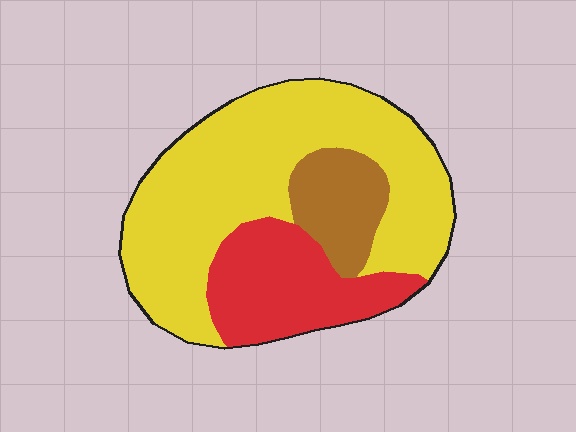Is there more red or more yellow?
Yellow.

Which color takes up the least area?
Brown, at roughly 15%.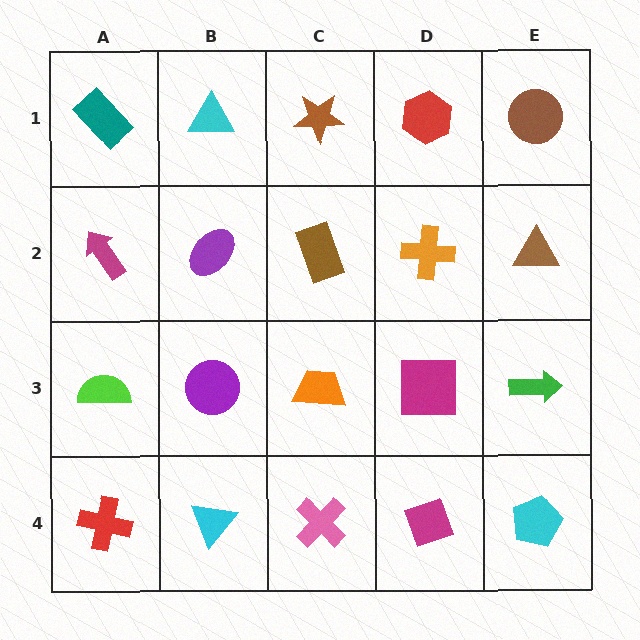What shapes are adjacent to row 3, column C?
A brown rectangle (row 2, column C), a pink cross (row 4, column C), a purple circle (row 3, column B), a magenta square (row 3, column D).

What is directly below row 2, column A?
A lime semicircle.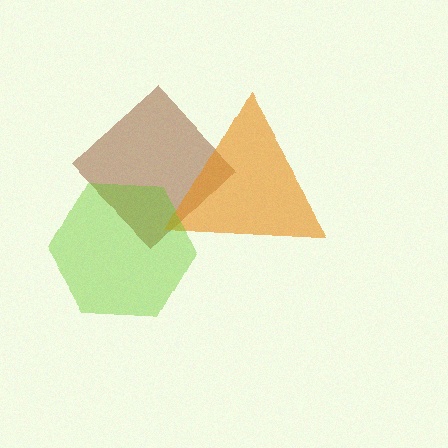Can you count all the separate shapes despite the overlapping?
Yes, there are 3 separate shapes.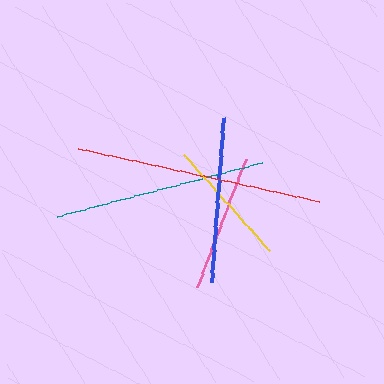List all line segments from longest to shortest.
From longest to shortest: red, teal, blue, pink, yellow.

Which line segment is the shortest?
The yellow line is the shortest at approximately 128 pixels.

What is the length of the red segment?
The red segment is approximately 246 pixels long.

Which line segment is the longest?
The red line is the longest at approximately 246 pixels.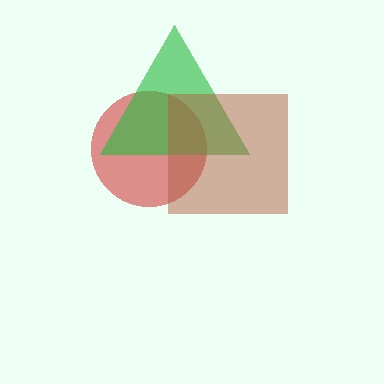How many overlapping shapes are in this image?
There are 3 overlapping shapes in the image.